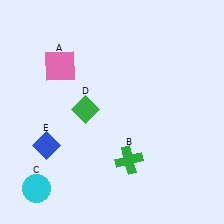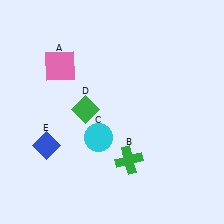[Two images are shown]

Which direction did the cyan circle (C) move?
The cyan circle (C) moved right.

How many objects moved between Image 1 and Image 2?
1 object moved between the two images.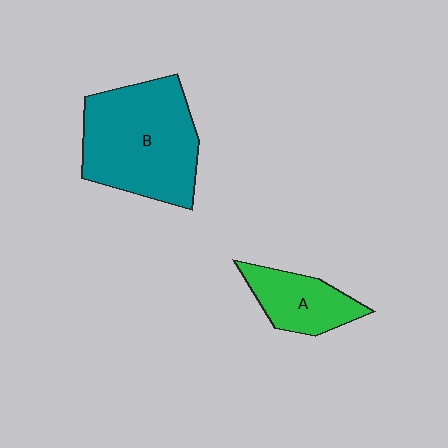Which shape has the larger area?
Shape B (teal).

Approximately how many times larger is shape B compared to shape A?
Approximately 2.2 times.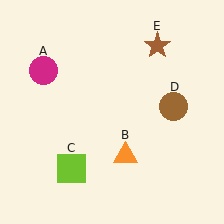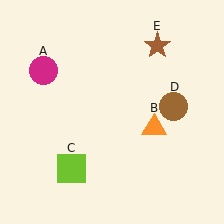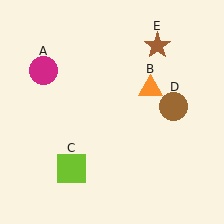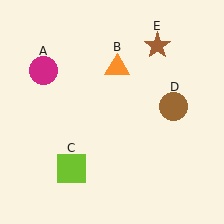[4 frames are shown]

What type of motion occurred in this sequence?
The orange triangle (object B) rotated counterclockwise around the center of the scene.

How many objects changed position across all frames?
1 object changed position: orange triangle (object B).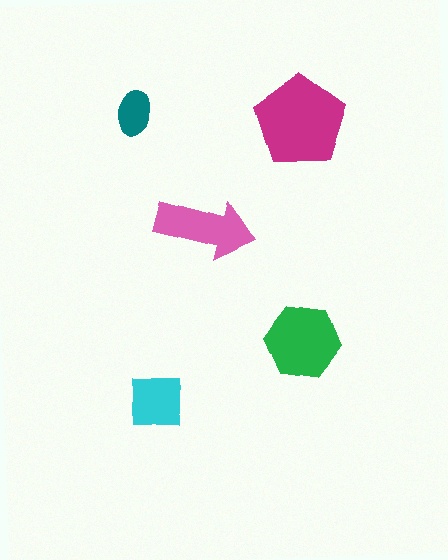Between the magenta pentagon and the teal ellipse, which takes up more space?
The magenta pentagon.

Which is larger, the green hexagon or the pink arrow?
The green hexagon.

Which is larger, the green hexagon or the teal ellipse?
The green hexagon.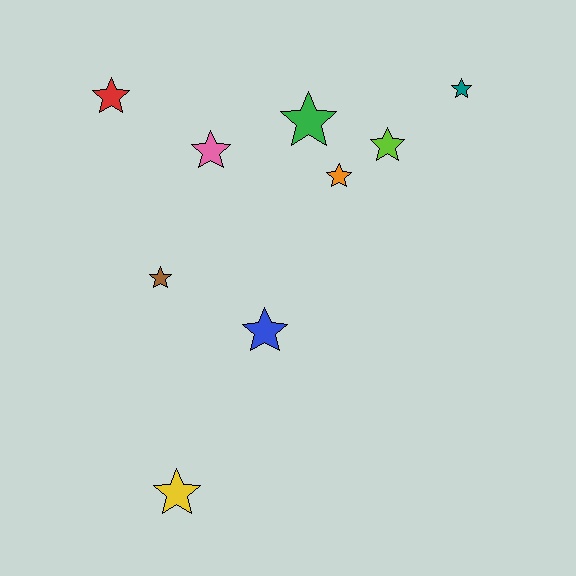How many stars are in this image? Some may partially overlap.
There are 9 stars.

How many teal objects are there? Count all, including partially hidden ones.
There is 1 teal object.